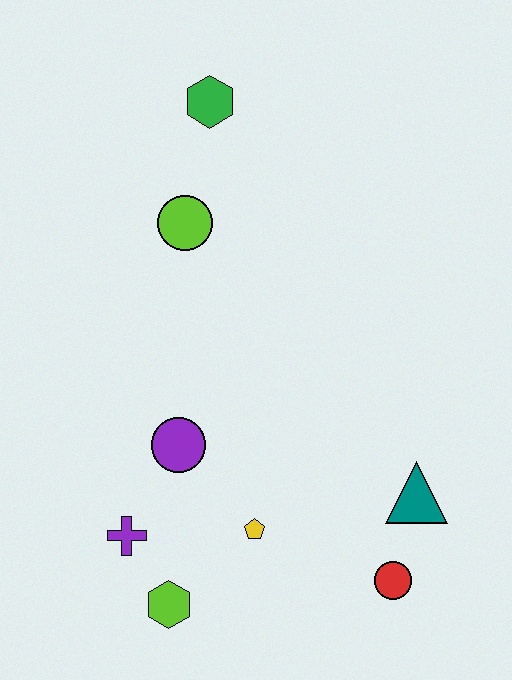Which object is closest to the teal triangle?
The red circle is closest to the teal triangle.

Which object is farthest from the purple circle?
The green hexagon is farthest from the purple circle.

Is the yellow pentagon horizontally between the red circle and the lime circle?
Yes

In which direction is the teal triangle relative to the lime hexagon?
The teal triangle is to the right of the lime hexagon.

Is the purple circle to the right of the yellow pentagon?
No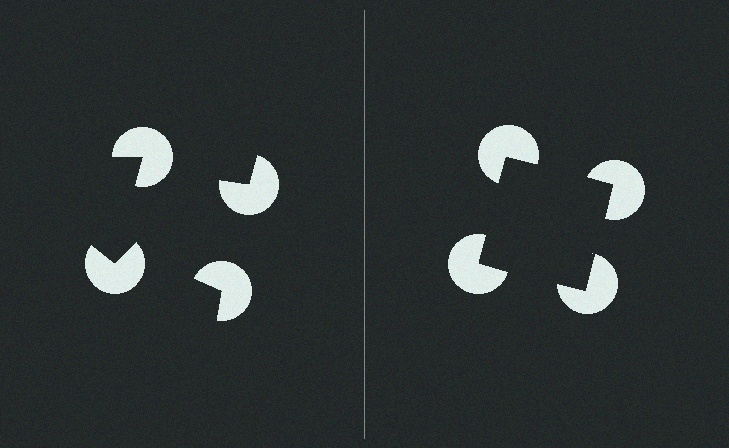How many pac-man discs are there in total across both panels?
8 — 4 on each side.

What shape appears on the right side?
An illusory square.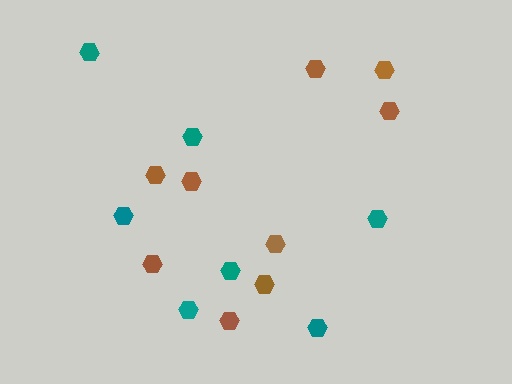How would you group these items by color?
There are 2 groups: one group of brown hexagons (9) and one group of teal hexagons (7).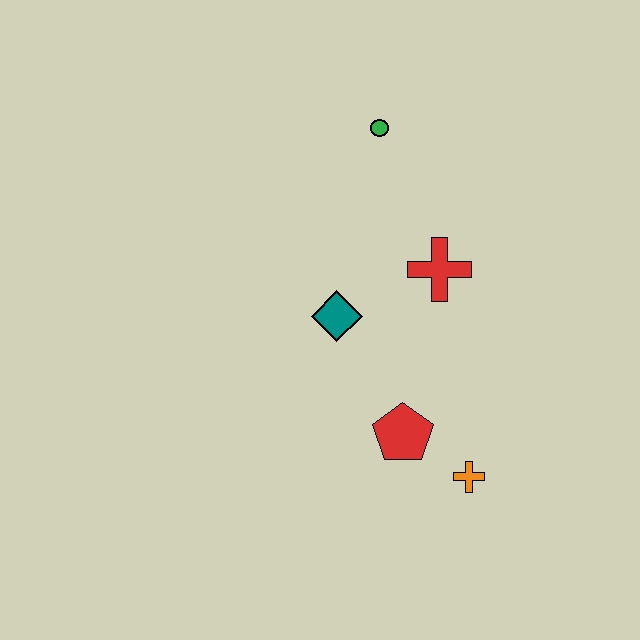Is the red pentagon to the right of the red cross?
No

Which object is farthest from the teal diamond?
The orange cross is farthest from the teal diamond.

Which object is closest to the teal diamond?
The red cross is closest to the teal diamond.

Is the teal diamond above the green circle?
No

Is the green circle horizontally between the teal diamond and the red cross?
Yes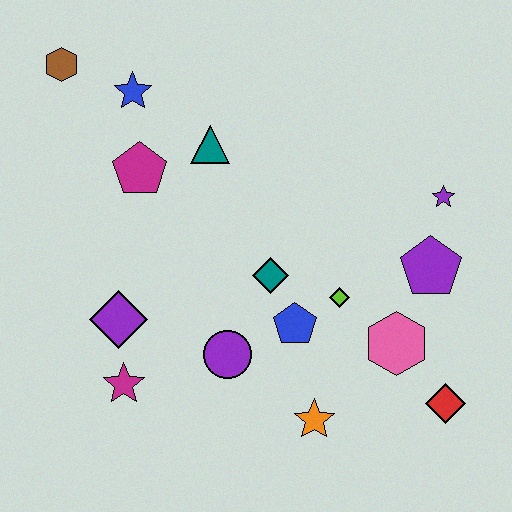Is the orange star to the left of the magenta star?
No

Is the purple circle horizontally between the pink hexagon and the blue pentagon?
No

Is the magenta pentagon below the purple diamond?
No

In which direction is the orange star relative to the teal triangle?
The orange star is below the teal triangle.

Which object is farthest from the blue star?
The red diamond is farthest from the blue star.